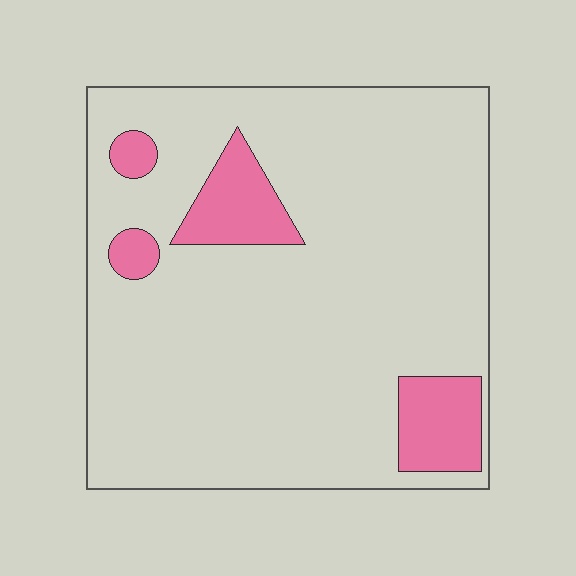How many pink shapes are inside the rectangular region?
4.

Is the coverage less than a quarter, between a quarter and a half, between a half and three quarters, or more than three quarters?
Less than a quarter.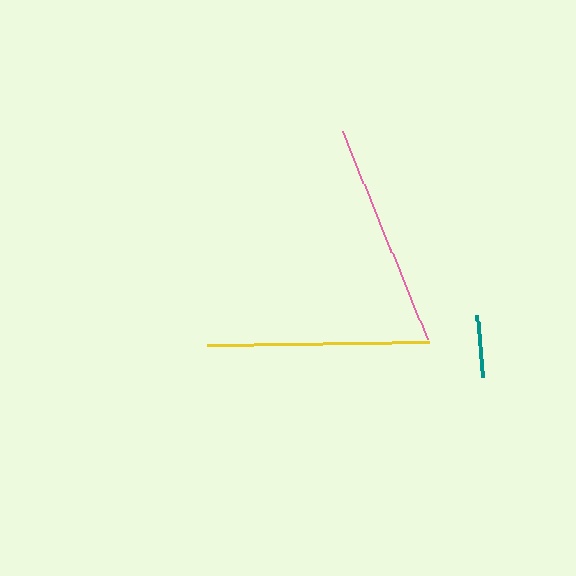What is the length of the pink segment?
The pink segment is approximately 224 pixels long.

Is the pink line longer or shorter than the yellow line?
The pink line is longer than the yellow line.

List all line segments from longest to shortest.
From longest to shortest: pink, yellow, teal.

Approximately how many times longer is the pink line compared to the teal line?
The pink line is approximately 3.6 times the length of the teal line.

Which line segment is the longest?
The pink line is the longest at approximately 224 pixels.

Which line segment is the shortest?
The teal line is the shortest at approximately 62 pixels.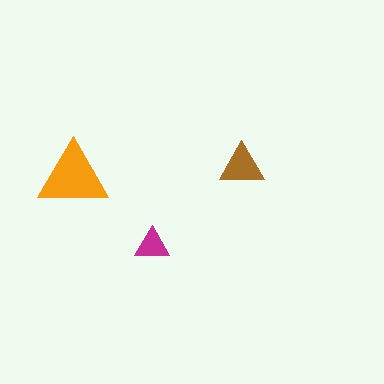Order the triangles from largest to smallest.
the orange one, the brown one, the magenta one.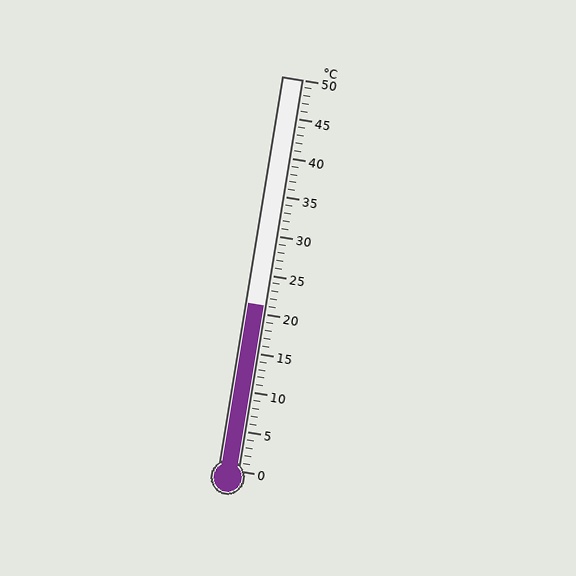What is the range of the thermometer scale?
The thermometer scale ranges from 0°C to 50°C.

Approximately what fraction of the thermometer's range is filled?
The thermometer is filled to approximately 40% of its range.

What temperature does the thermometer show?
The thermometer shows approximately 21°C.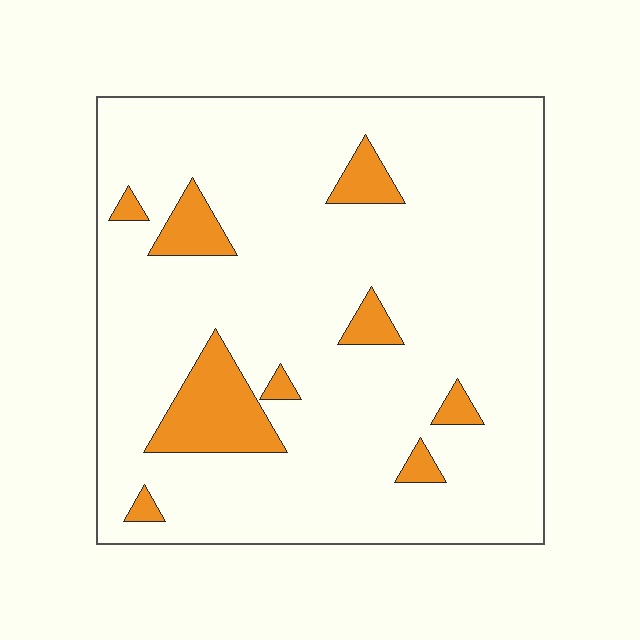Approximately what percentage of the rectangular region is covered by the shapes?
Approximately 10%.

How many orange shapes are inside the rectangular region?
9.